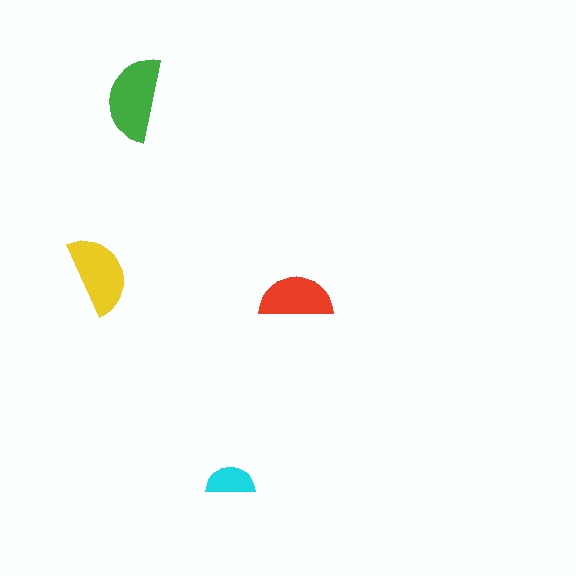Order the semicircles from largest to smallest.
the green one, the yellow one, the red one, the cyan one.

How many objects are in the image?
There are 4 objects in the image.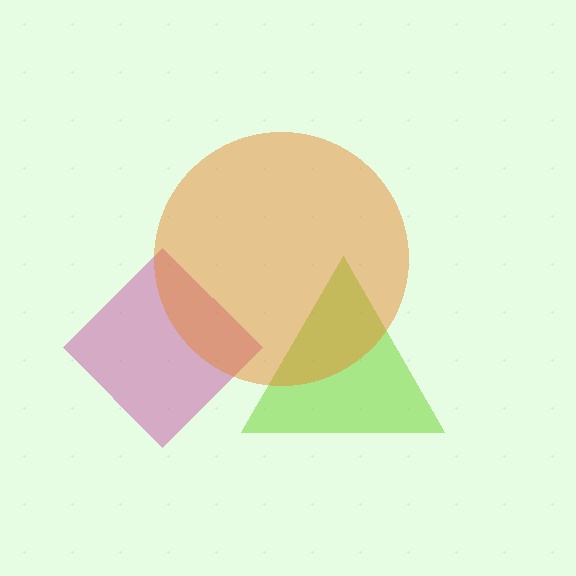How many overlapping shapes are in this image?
There are 3 overlapping shapes in the image.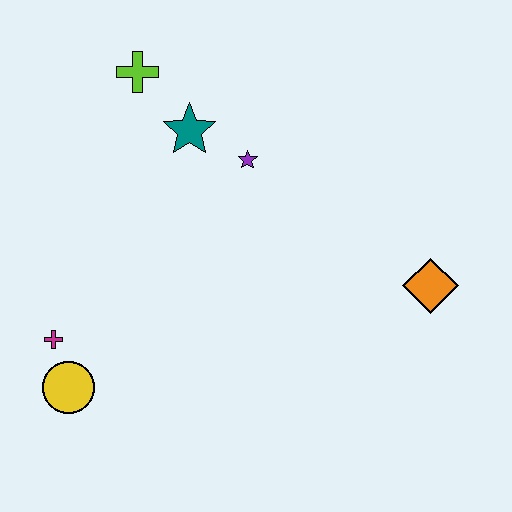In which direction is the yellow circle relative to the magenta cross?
The yellow circle is below the magenta cross.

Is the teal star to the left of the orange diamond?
Yes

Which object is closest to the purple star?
The teal star is closest to the purple star.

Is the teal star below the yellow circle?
No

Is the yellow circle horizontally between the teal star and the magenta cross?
Yes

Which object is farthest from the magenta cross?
The orange diamond is farthest from the magenta cross.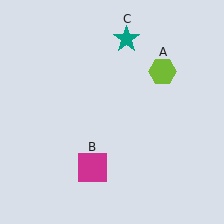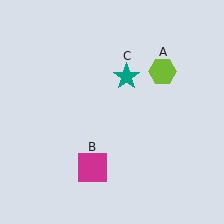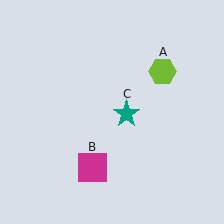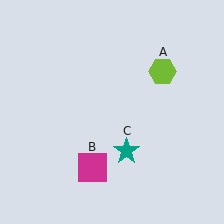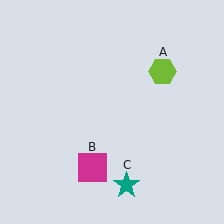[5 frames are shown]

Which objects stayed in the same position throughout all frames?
Lime hexagon (object A) and magenta square (object B) remained stationary.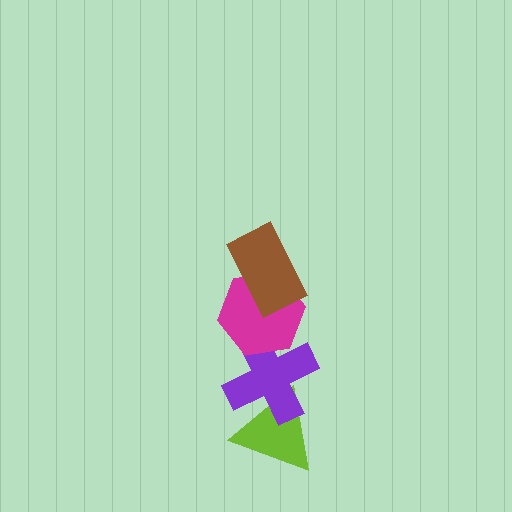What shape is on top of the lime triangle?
The purple cross is on top of the lime triangle.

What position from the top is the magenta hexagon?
The magenta hexagon is 2nd from the top.